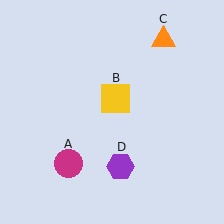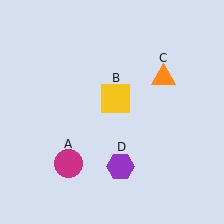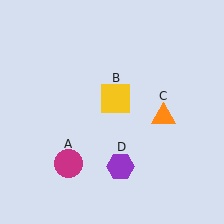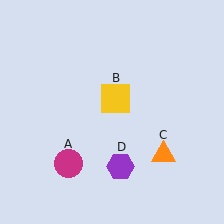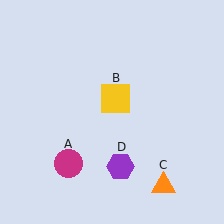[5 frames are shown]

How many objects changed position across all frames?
1 object changed position: orange triangle (object C).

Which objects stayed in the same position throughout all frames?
Magenta circle (object A) and yellow square (object B) and purple hexagon (object D) remained stationary.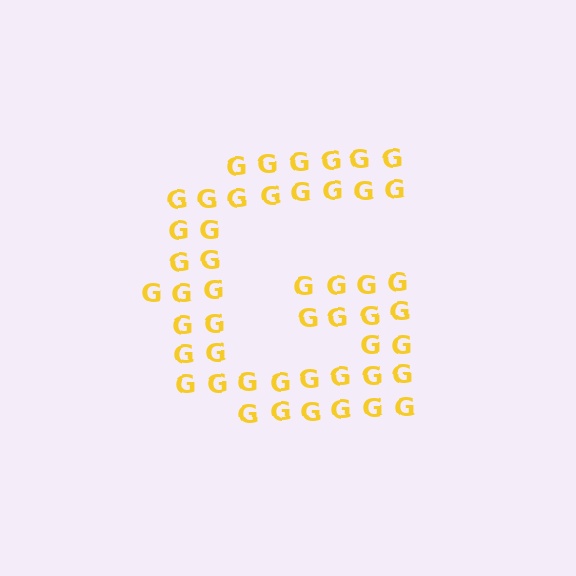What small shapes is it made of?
It is made of small letter G's.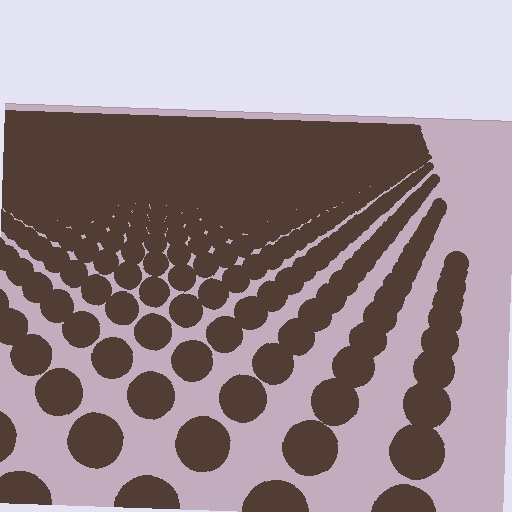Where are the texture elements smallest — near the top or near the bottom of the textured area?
Near the top.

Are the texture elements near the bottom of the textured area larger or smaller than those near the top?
Larger. Near the bottom, elements are closer to the viewer and appear at a bigger on-screen size.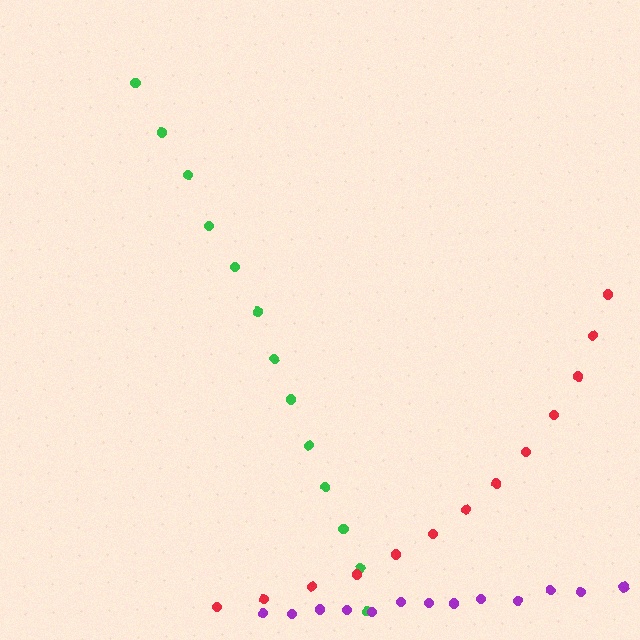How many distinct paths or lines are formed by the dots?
There are 3 distinct paths.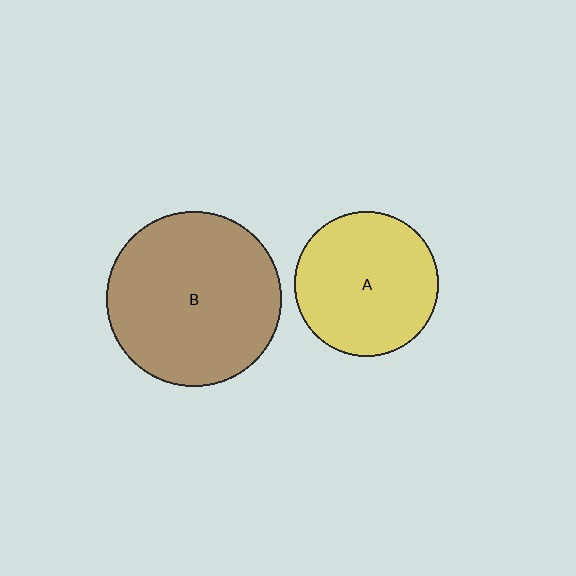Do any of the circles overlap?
No, none of the circles overlap.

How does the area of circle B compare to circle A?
Approximately 1.5 times.